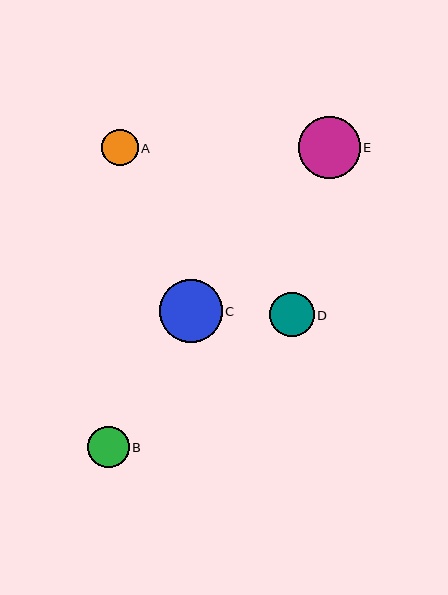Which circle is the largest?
Circle C is the largest with a size of approximately 63 pixels.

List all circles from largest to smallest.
From largest to smallest: C, E, D, B, A.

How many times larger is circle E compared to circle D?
Circle E is approximately 1.4 times the size of circle D.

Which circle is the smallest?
Circle A is the smallest with a size of approximately 37 pixels.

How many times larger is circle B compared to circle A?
Circle B is approximately 1.1 times the size of circle A.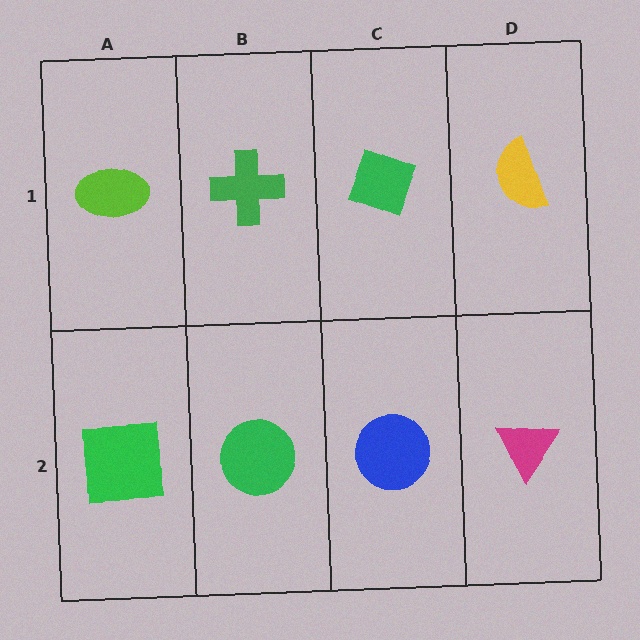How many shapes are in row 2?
4 shapes.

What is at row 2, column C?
A blue circle.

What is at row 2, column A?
A green square.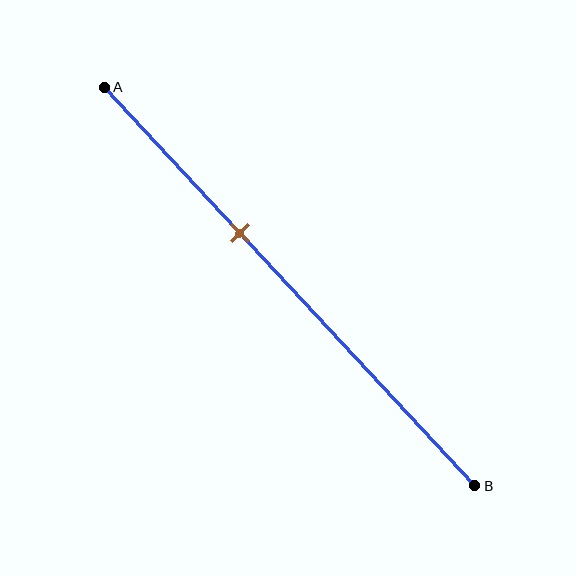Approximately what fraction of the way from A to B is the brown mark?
The brown mark is approximately 35% of the way from A to B.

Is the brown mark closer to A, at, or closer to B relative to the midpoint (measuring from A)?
The brown mark is closer to point A than the midpoint of segment AB.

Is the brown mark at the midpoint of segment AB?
No, the mark is at about 35% from A, not at the 50% midpoint.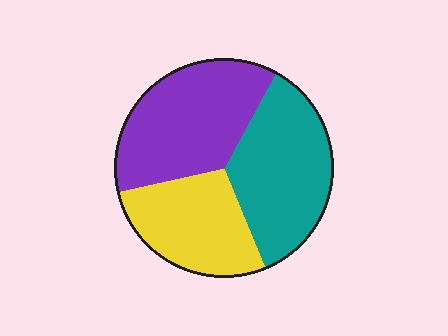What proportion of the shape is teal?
Teal covers 36% of the shape.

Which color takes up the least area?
Yellow, at roughly 30%.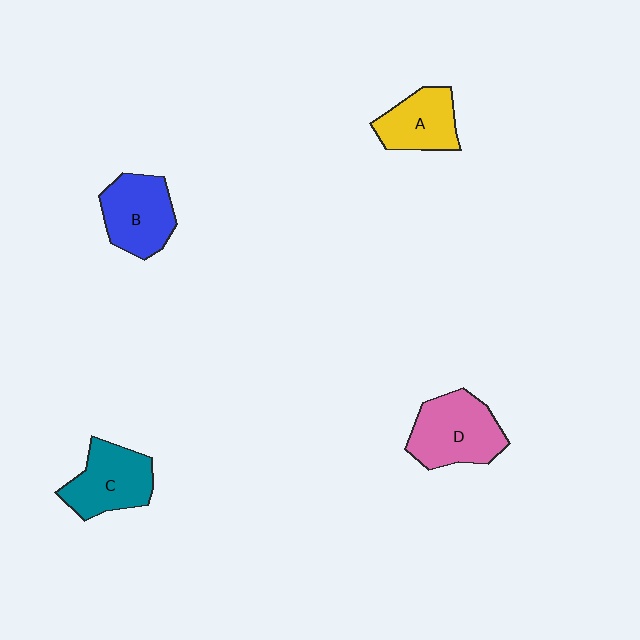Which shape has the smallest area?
Shape A (yellow).